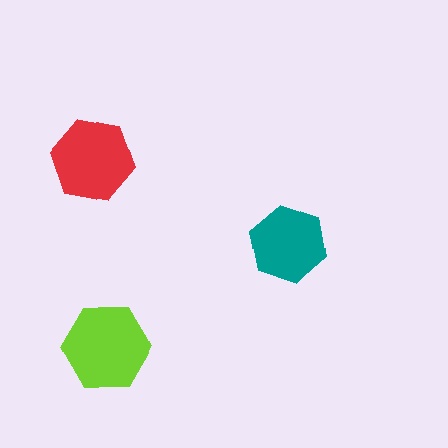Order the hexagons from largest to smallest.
the lime one, the red one, the teal one.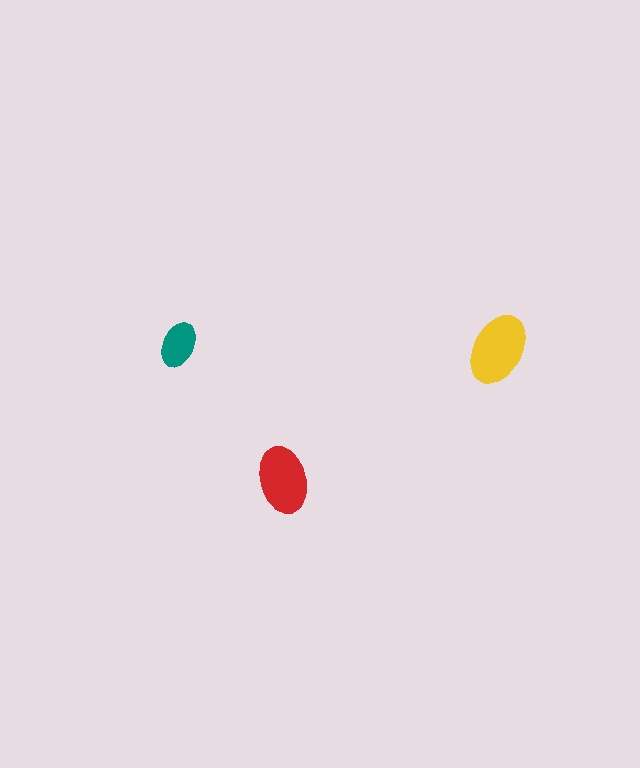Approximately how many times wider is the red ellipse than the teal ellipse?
About 1.5 times wider.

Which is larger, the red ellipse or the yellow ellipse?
The yellow one.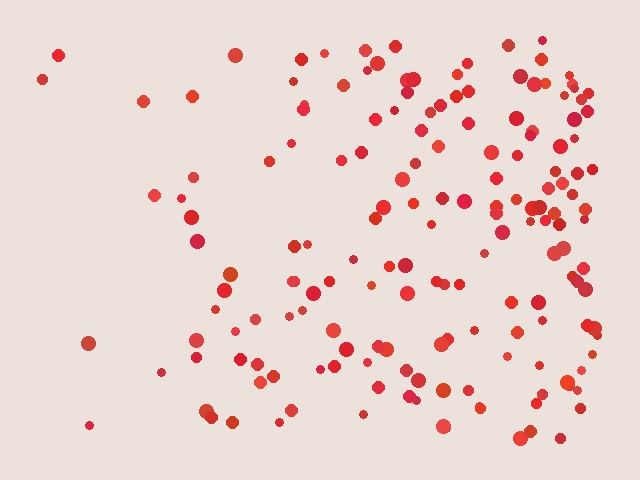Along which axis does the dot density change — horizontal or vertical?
Horizontal.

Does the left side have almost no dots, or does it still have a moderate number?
Still a moderate number, just noticeably fewer than the right.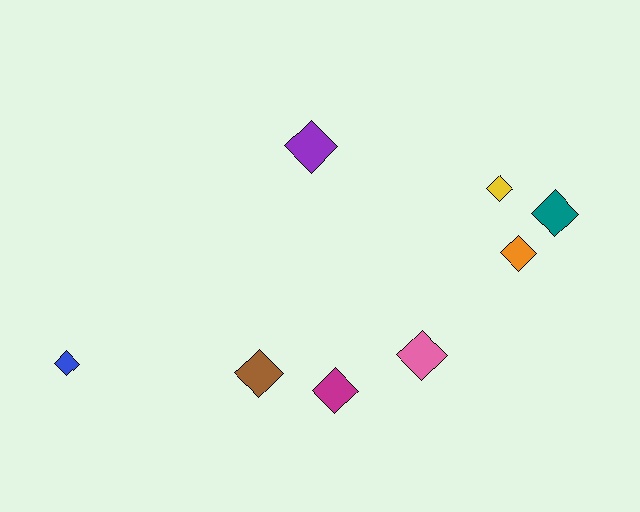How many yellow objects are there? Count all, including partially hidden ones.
There is 1 yellow object.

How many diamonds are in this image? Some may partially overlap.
There are 8 diamonds.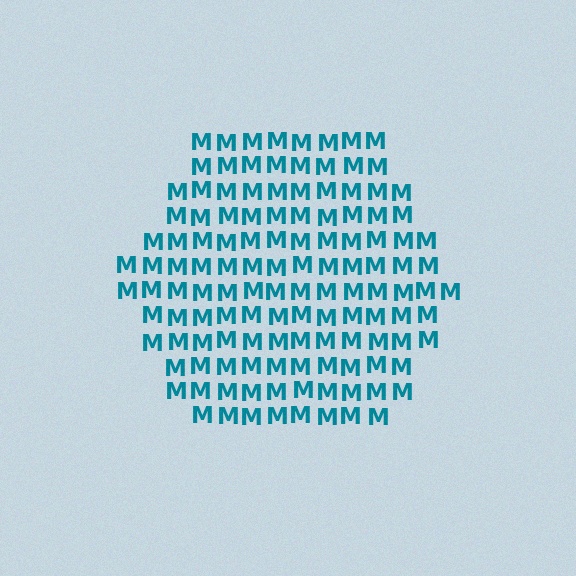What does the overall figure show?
The overall figure shows a hexagon.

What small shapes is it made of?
It is made of small letter M's.